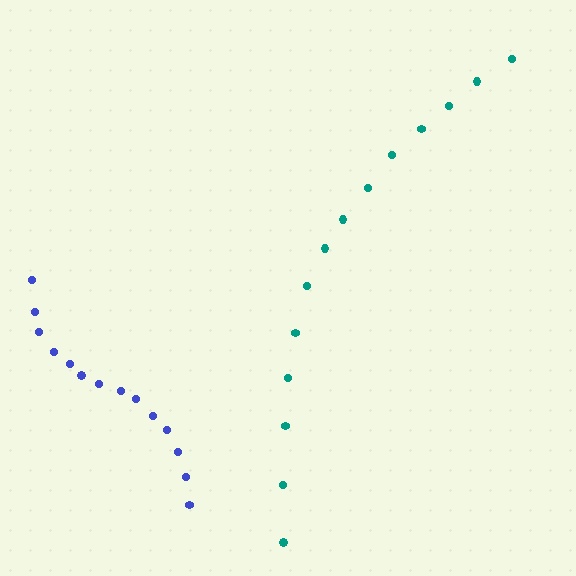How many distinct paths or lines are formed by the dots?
There are 2 distinct paths.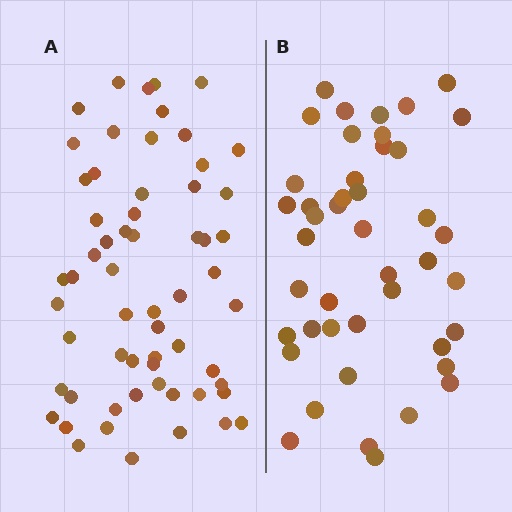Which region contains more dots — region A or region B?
Region A (the left region) has more dots.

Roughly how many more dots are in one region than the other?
Region A has approximately 15 more dots than region B.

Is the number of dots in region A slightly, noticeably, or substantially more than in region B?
Region A has noticeably more, but not dramatically so. The ratio is roughly 1.4 to 1.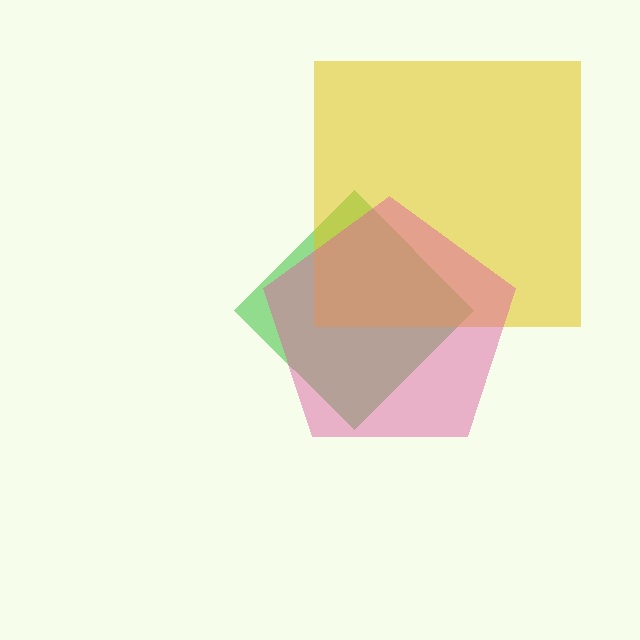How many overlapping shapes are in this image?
There are 3 overlapping shapes in the image.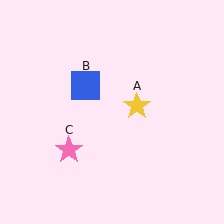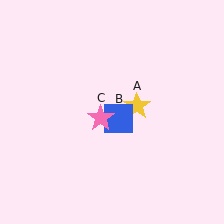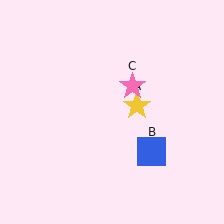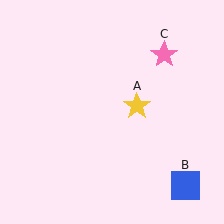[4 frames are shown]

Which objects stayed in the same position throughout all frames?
Yellow star (object A) remained stationary.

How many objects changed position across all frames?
2 objects changed position: blue square (object B), pink star (object C).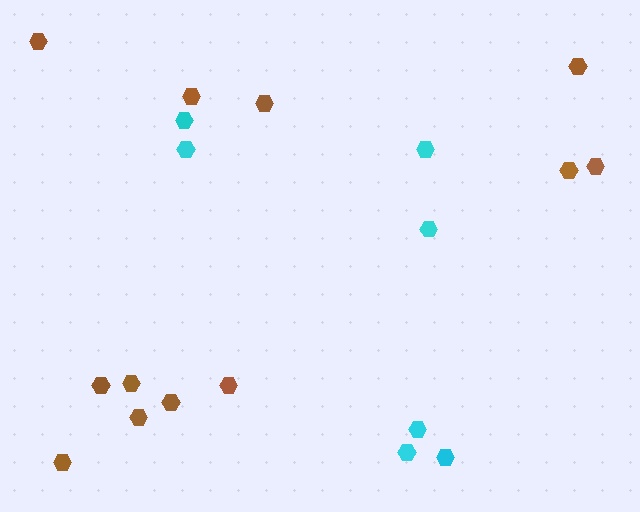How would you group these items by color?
There are 2 groups: one group of cyan hexagons (7) and one group of brown hexagons (12).